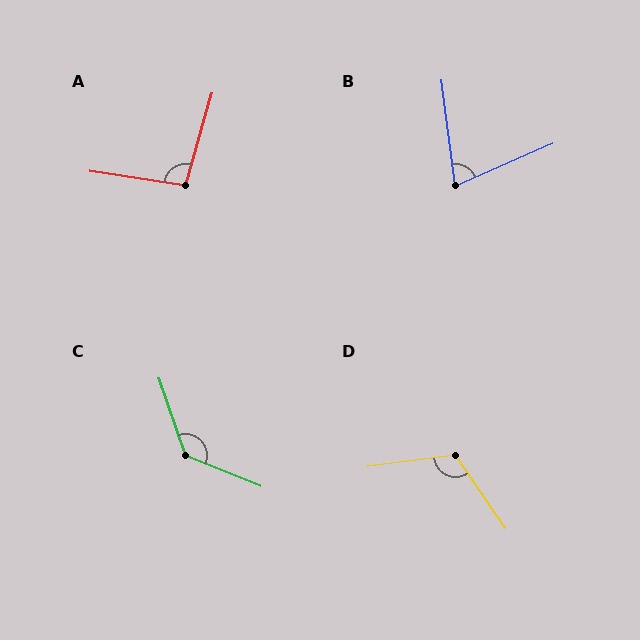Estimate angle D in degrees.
Approximately 117 degrees.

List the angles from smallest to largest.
B (74°), A (97°), D (117°), C (131°).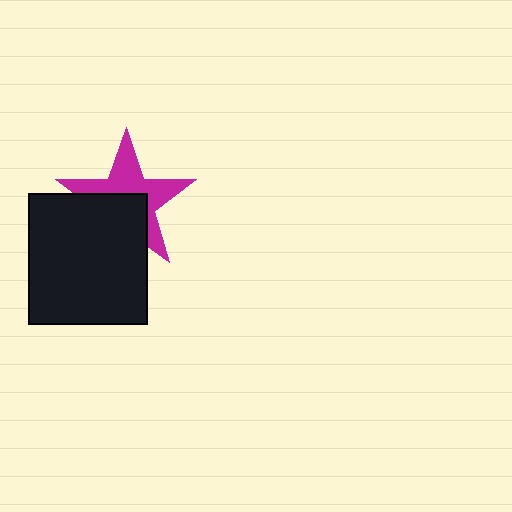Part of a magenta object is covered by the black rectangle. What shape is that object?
It is a star.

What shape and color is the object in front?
The object in front is a black rectangle.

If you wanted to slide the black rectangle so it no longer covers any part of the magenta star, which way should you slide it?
Slide it down — that is the most direct way to separate the two shapes.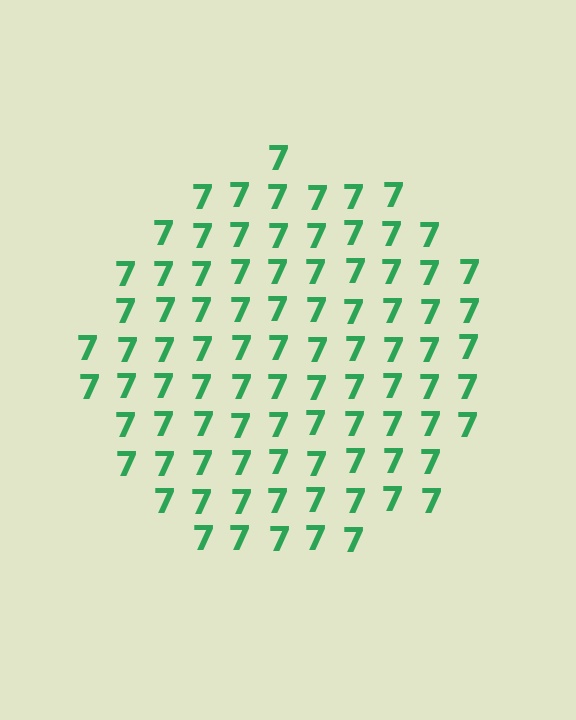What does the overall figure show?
The overall figure shows a circle.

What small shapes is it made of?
It is made of small digit 7's.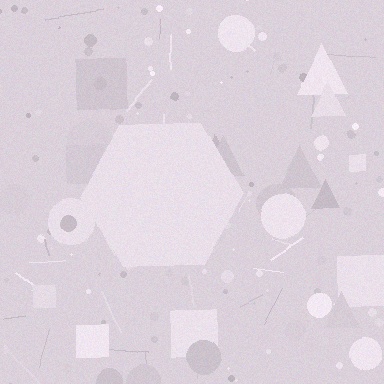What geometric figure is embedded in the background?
A hexagon is embedded in the background.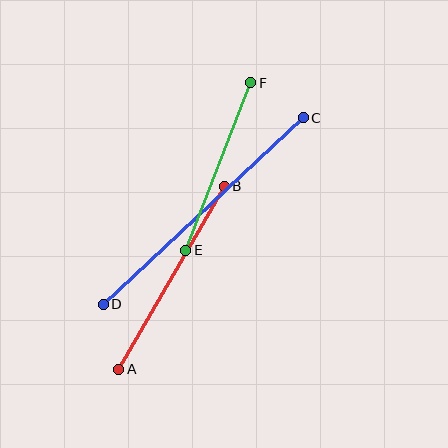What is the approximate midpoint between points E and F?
The midpoint is at approximately (218, 166) pixels.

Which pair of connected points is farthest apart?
Points C and D are farthest apart.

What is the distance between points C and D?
The distance is approximately 274 pixels.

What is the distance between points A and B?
The distance is approximately 211 pixels.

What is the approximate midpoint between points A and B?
The midpoint is at approximately (172, 278) pixels.